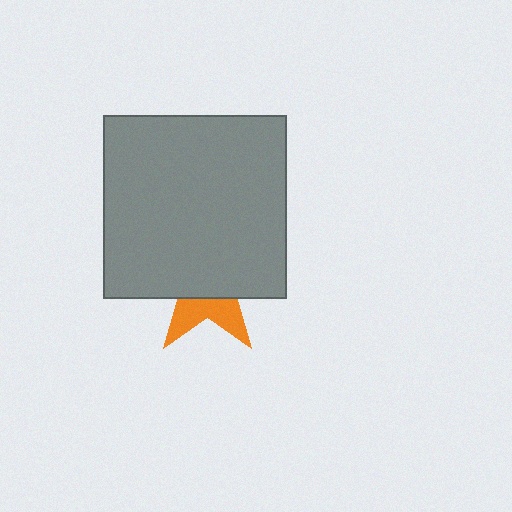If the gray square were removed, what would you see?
You would see the complete orange star.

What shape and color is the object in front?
The object in front is a gray square.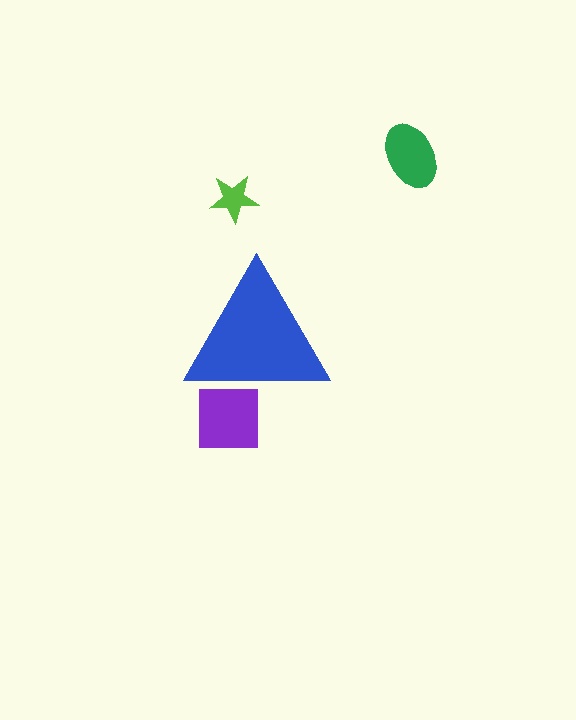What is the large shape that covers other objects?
A blue triangle.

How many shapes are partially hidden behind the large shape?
1 shape is partially hidden.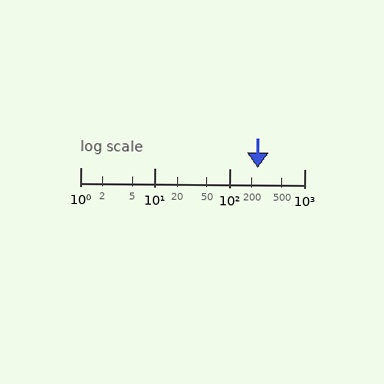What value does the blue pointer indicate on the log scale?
The pointer indicates approximately 240.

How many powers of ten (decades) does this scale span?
The scale spans 3 decades, from 1 to 1000.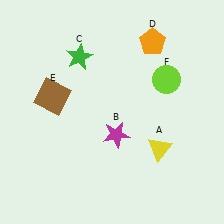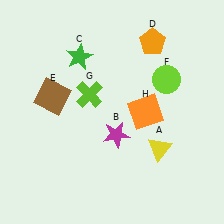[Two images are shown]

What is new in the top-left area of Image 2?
A lime cross (G) was added in the top-left area of Image 2.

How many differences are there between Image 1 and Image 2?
There are 2 differences between the two images.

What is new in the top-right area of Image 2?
An orange square (H) was added in the top-right area of Image 2.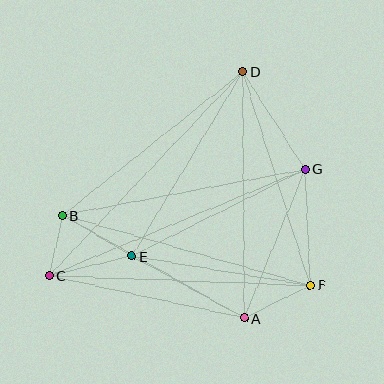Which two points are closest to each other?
Points B and C are closest to each other.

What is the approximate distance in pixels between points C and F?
The distance between C and F is approximately 261 pixels.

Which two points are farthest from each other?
Points C and D are farthest from each other.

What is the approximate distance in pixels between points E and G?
The distance between E and G is approximately 194 pixels.